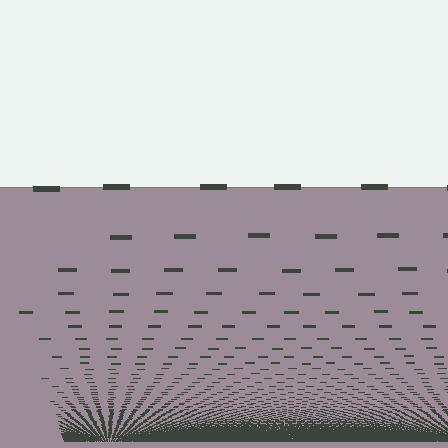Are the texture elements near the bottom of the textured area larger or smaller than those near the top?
Smaller. The gradient is inverted — elements near the bottom are smaller and denser.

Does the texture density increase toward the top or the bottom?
Density increases toward the bottom.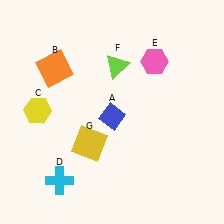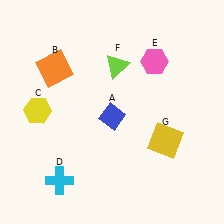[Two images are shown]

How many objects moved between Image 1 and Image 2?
1 object moved between the two images.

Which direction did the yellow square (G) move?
The yellow square (G) moved right.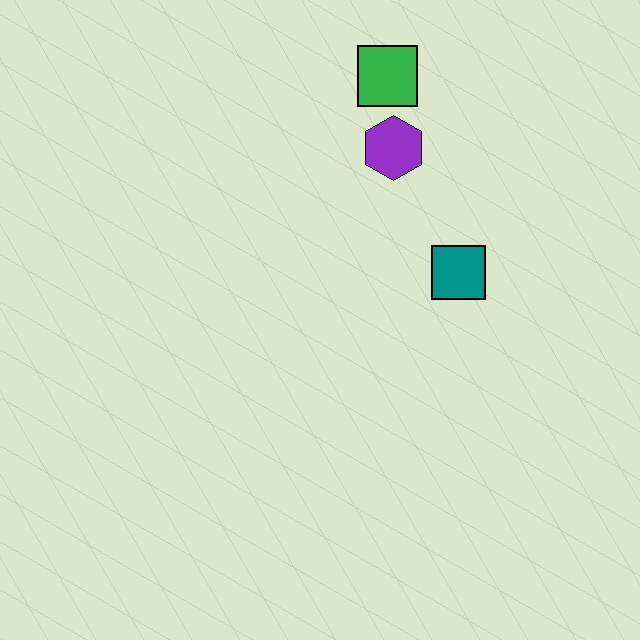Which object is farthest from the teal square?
The green square is farthest from the teal square.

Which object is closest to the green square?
The purple hexagon is closest to the green square.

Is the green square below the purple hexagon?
No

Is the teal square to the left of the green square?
No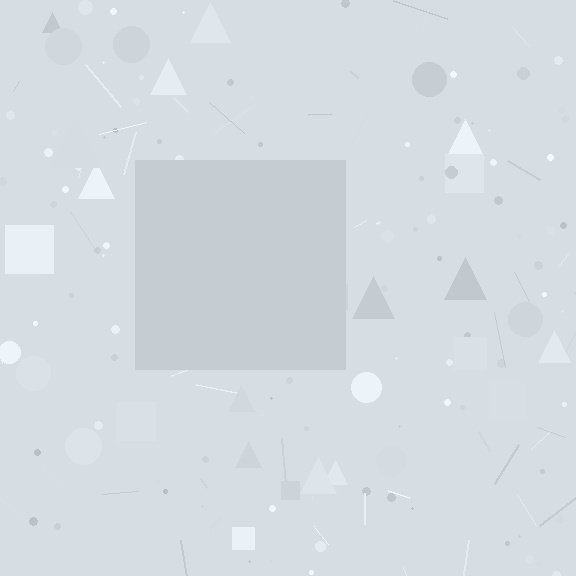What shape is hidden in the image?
A square is hidden in the image.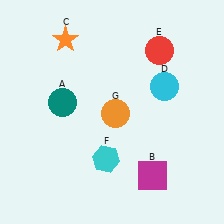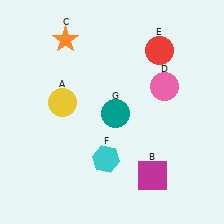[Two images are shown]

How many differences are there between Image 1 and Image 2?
There are 3 differences between the two images.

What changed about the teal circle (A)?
In Image 1, A is teal. In Image 2, it changed to yellow.